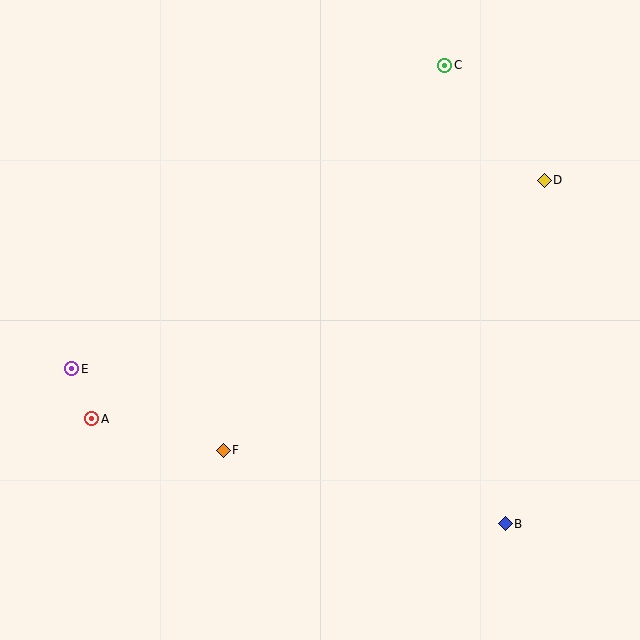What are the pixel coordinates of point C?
Point C is at (445, 65).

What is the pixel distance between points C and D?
The distance between C and D is 152 pixels.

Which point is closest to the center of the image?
Point F at (223, 450) is closest to the center.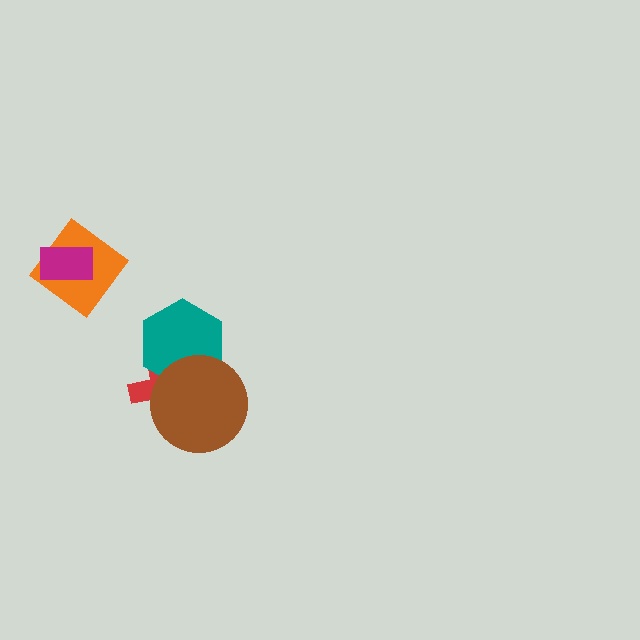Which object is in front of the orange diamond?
The magenta rectangle is in front of the orange diamond.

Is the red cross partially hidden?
Yes, it is partially covered by another shape.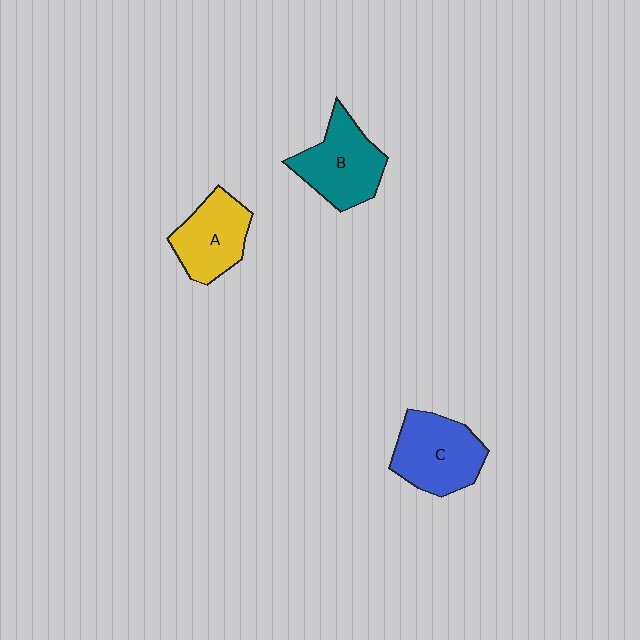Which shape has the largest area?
Shape C (blue).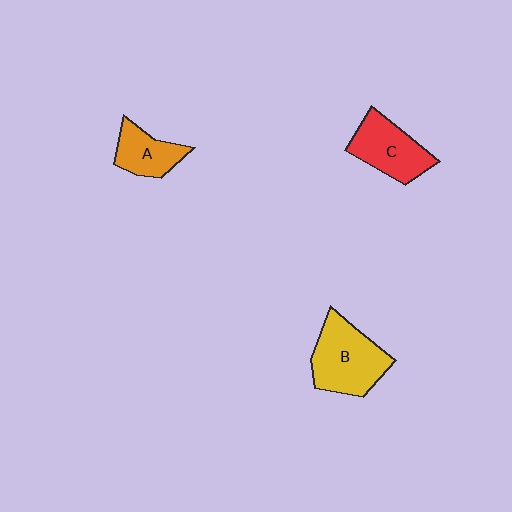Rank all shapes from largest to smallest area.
From largest to smallest: B (yellow), C (red), A (orange).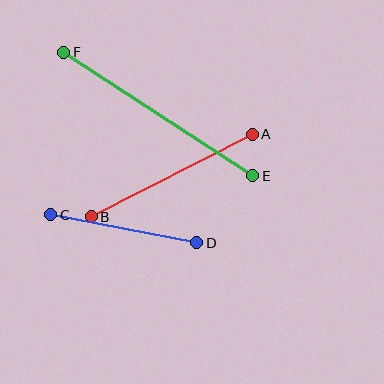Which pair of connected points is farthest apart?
Points E and F are farthest apart.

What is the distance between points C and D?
The distance is approximately 148 pixels.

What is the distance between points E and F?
The distance is approximately 226 pixels.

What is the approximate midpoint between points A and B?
The midpoint is at approximately (172, 176) pixels.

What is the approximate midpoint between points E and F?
The midpoint is at approximately (158, 114) pixels.